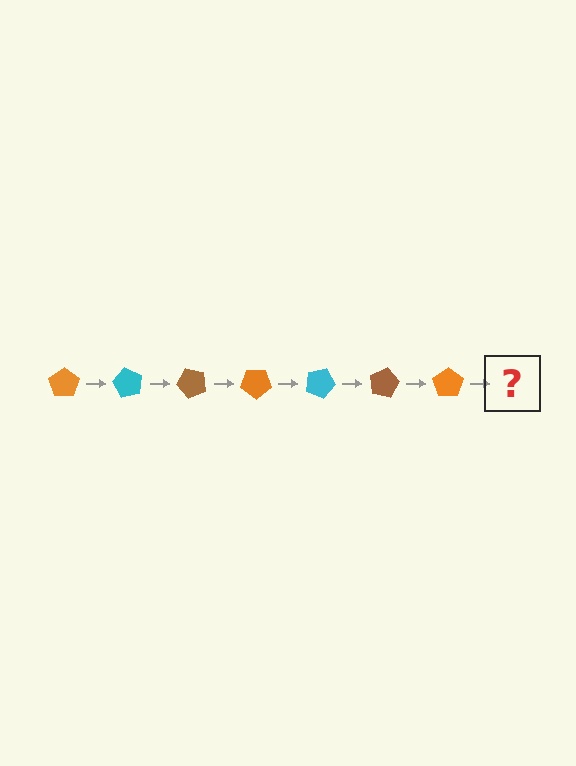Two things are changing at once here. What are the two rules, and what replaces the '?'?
The two rules are that it rotates 60 degrees each step and the color cycles through orange, cyan, and brown. The '?' should be a cyan pentagon, rotated 420 degrees from the start.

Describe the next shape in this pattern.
It should be a cyan pentagon, rotated 420 degrees from the start.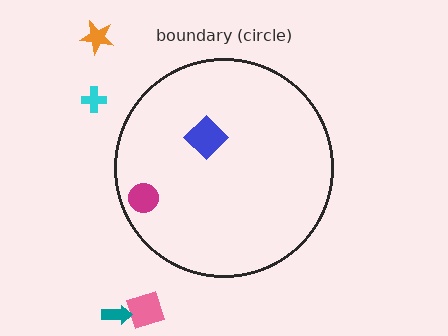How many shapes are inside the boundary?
2 inside, 4 outside.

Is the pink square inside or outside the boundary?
Outside.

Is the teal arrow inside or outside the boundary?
Outside.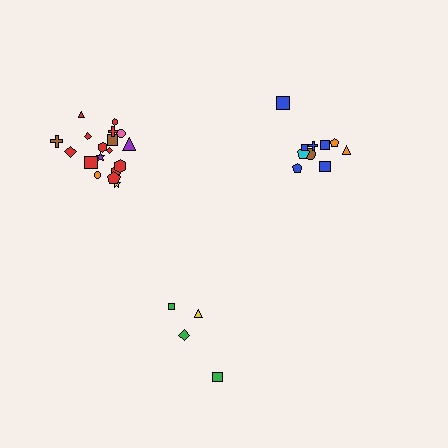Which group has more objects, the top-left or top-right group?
The top-left group.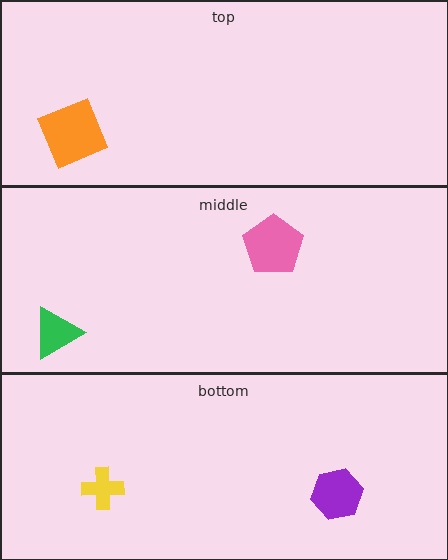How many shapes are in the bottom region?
2.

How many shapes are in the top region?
1.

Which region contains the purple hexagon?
The bottom region.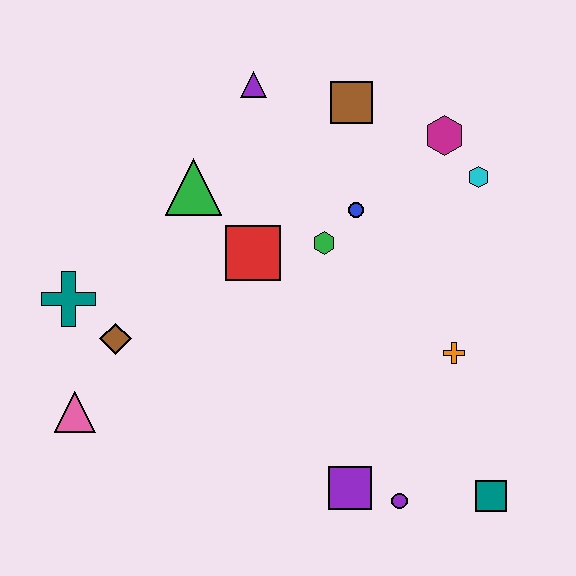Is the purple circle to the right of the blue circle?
Yes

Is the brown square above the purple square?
Yes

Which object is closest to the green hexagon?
The blue circle is closest to the green hexagon.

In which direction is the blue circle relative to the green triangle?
The blue circle is to the right of the green triangle.